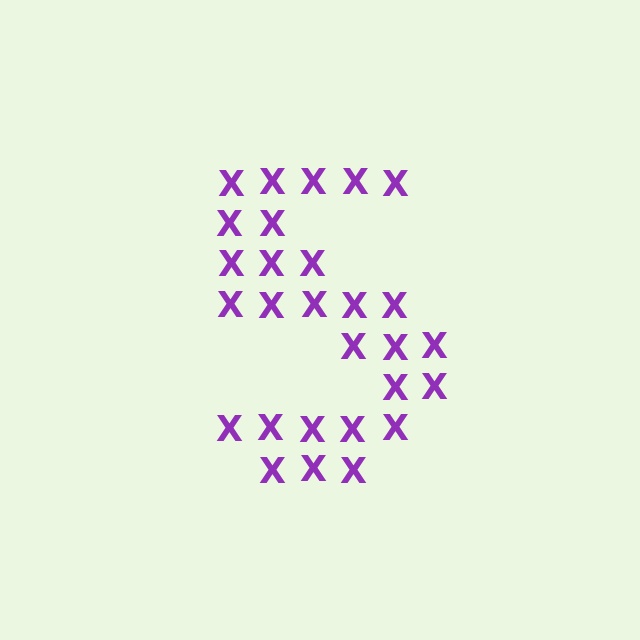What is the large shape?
The large shape is the digit 5.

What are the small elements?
The small elements are letter X's.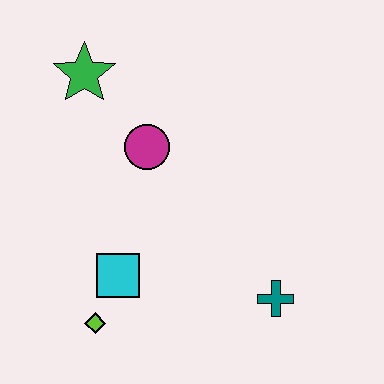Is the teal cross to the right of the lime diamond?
Yes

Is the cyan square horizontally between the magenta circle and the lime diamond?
Yes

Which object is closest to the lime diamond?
The cyan square is closest to the lime diamond.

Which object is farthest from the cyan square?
The green star is farthest from the cyan square.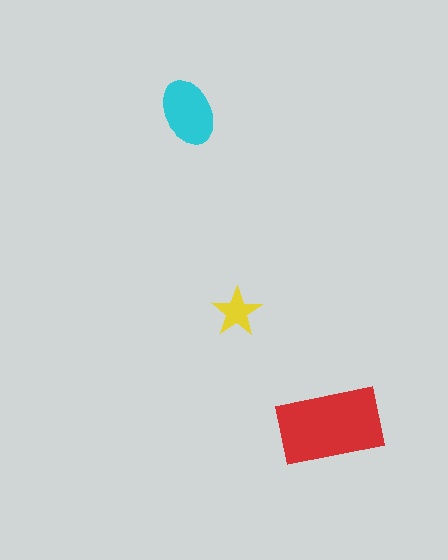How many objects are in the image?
There are 3 objects in the image.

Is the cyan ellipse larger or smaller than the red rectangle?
Smaller.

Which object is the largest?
The red rectangle.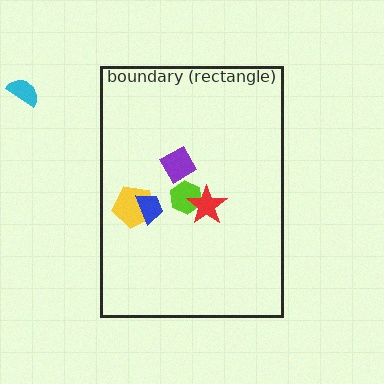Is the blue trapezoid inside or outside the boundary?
Inside.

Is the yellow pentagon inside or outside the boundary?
Inside.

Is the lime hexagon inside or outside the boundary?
Inside.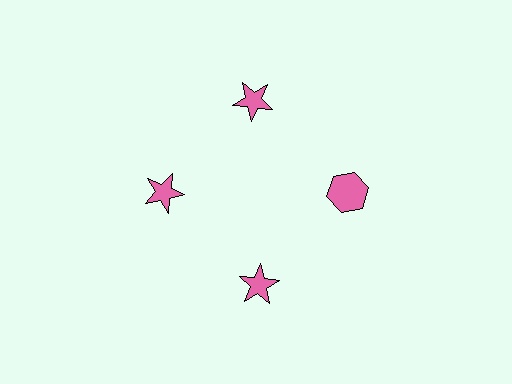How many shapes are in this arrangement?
There are 4 shapes arranged in a ring pattern.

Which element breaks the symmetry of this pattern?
The pink hexagon at roughly the 3 o'clock position breaks the symmetry. All other shapes are pink stars.